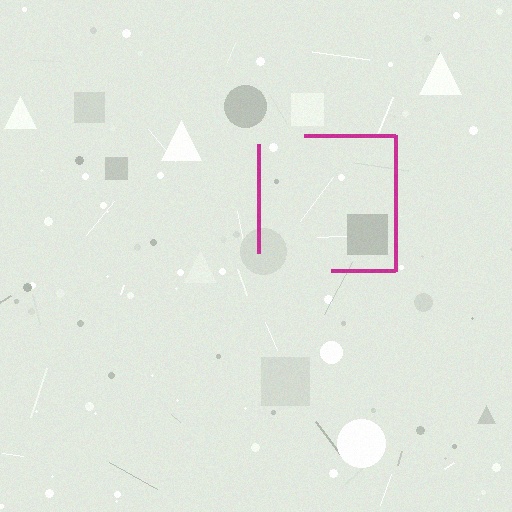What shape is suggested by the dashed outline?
The dashed outline suggests a square.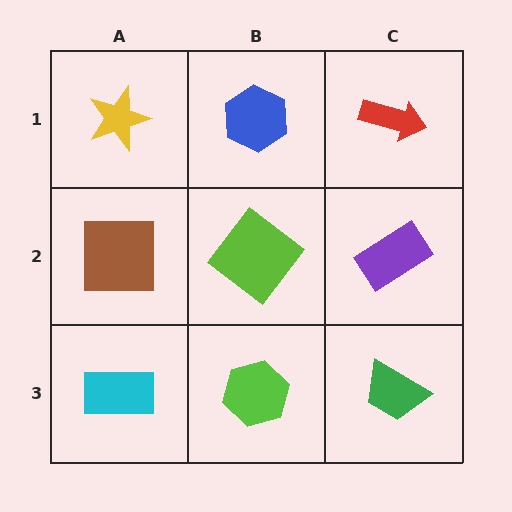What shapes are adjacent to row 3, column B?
A lime diamond (row 2, column B), a cyan rectangle (row 3, column A), a green trapezoid (row 3, column C).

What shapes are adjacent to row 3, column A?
A brown square (row 2, column A), a lime hexagon (row 3, column B).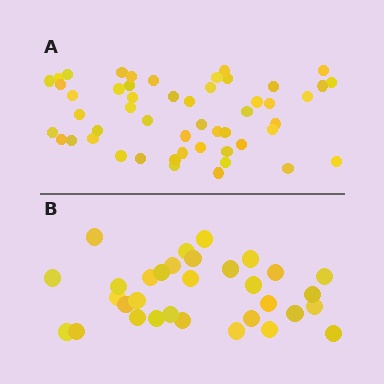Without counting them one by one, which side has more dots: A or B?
Region A (the top region) has more dots.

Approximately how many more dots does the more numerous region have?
Region A has approximately 20 more dots than region B.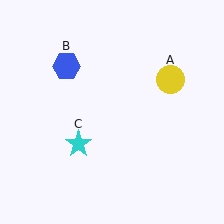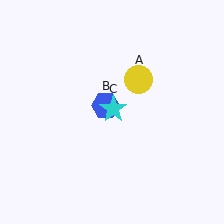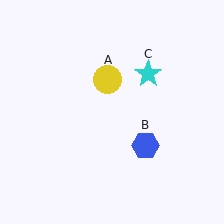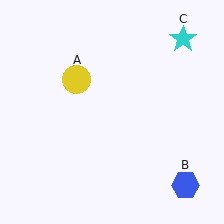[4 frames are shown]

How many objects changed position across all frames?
3 objects changed position: yellow circle (object A), blue hexagon (object B), cyan star (object C).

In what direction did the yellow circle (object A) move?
The yellow circle (object A) moved left.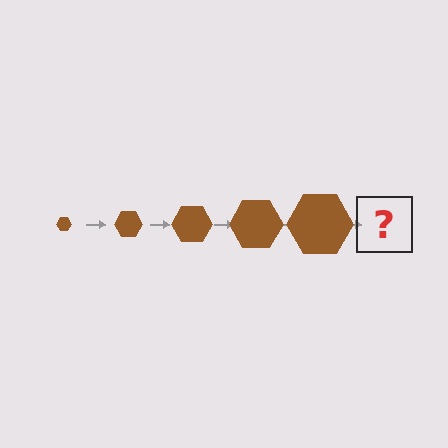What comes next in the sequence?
The next element should be a brown hexagon, larger than the previous one.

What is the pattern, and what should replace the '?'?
The pattern is that the hexagon gets progressively larger each step. The '?' should be a brown hexagon, larger than the previous one.